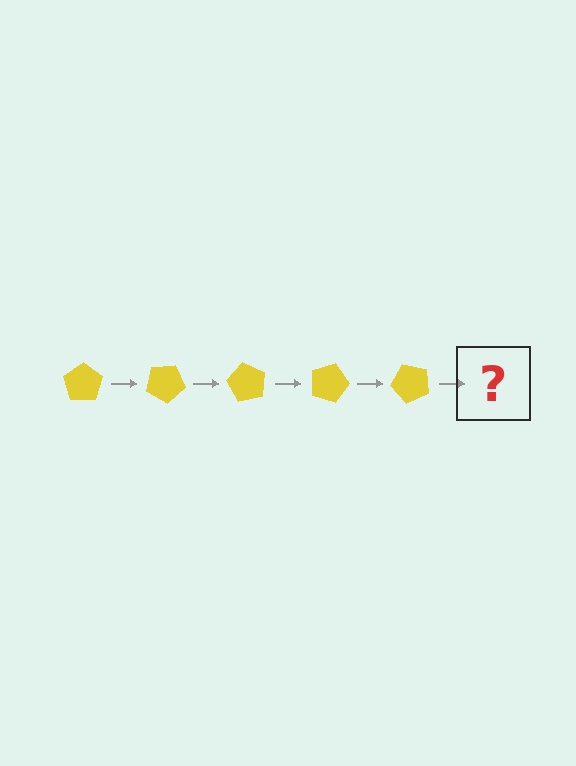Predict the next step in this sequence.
The next step is a yellow pentagon rotated 150 degrees.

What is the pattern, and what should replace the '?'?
The pattern is that the pentagon rotates 30 degrees each step. The '?' should be a yellow pentagon rotated 150 degrees.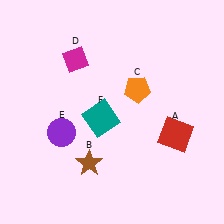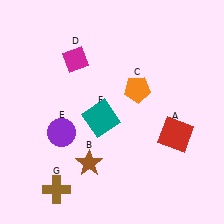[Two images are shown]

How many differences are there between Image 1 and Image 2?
There is 1 difference between the two images.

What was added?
A brown cross (G) was added in Image 2.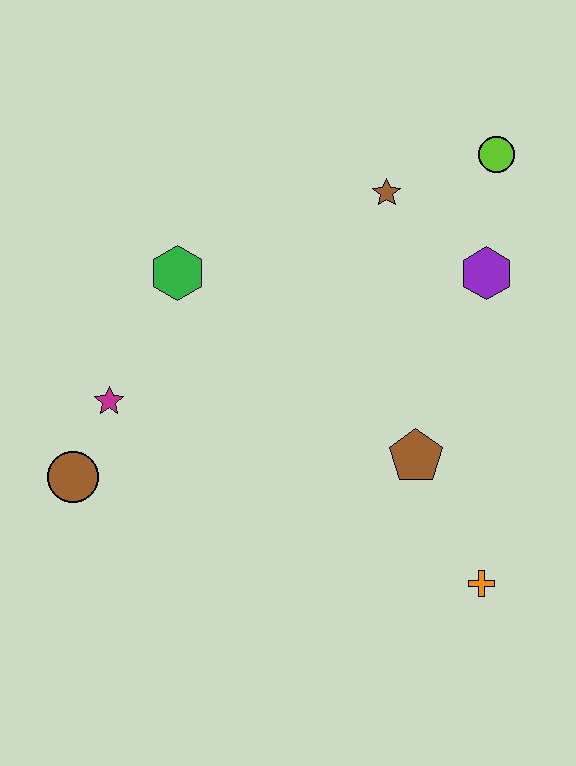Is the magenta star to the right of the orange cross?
No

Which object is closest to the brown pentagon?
The orange cross is closest to the brown pentagon.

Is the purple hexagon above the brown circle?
Yes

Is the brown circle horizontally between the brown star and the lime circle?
No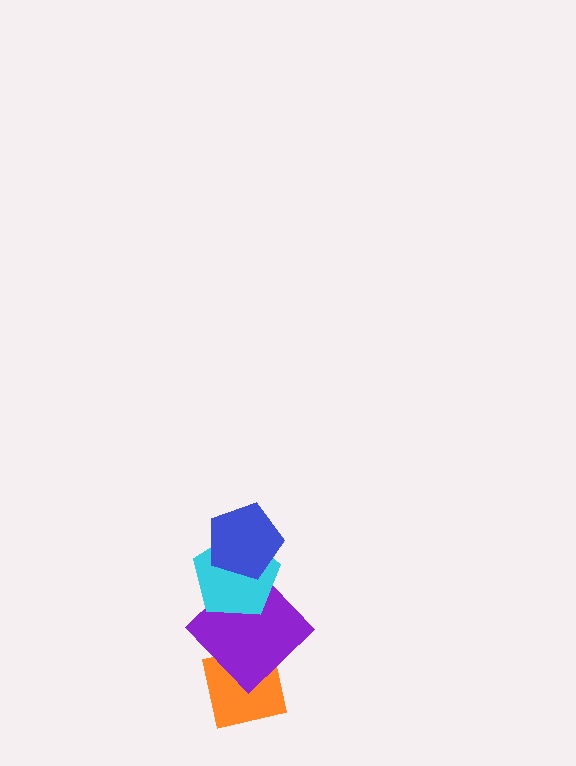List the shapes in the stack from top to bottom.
From top to bottom: the blue pentagon, the cyan pentagon, the purple diamond, the orange square.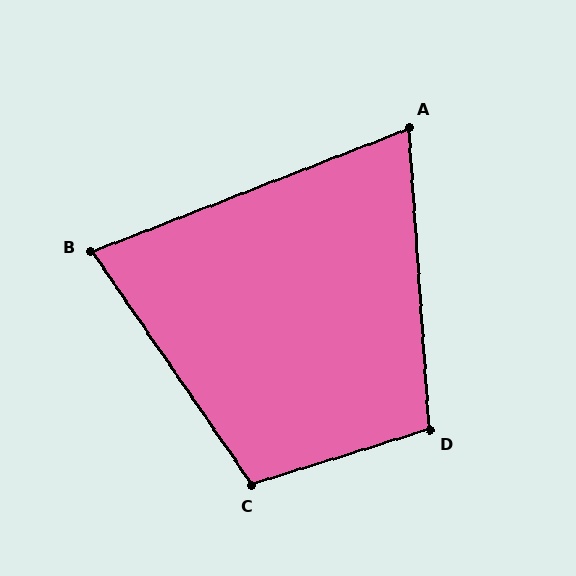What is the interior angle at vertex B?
Approximately 77 degrees (acute).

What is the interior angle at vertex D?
Approximately 103 degrees (obtuse).